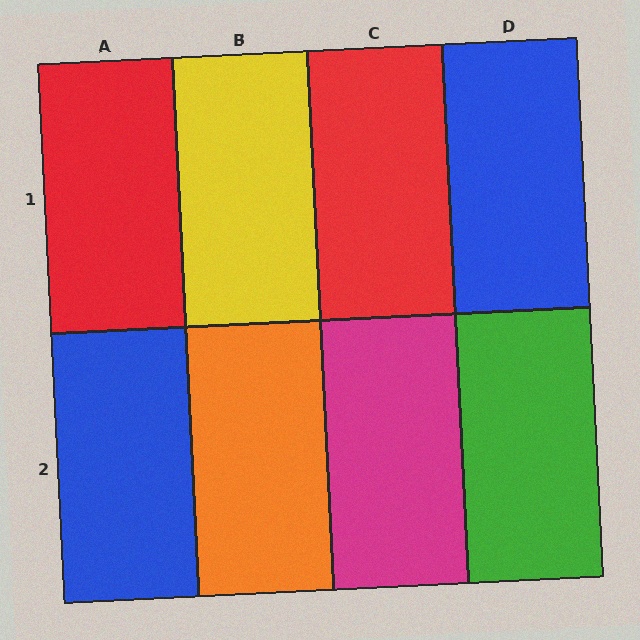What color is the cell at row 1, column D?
Blue.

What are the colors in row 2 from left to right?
Blue, orange, magenta, green.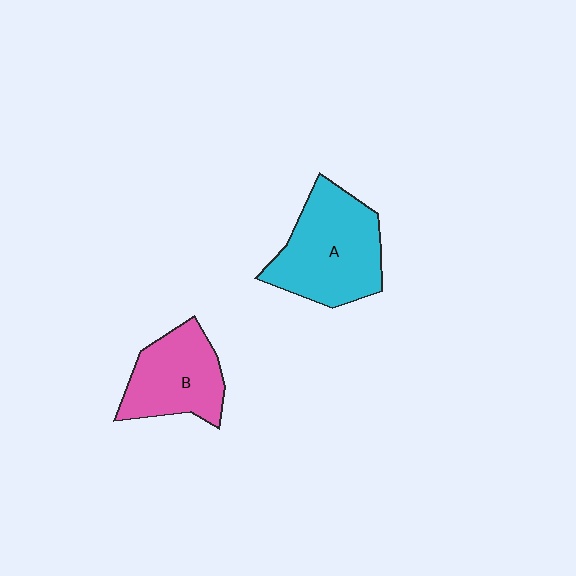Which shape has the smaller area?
Shape B (pink).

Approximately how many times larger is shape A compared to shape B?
Approximately 1.3 times.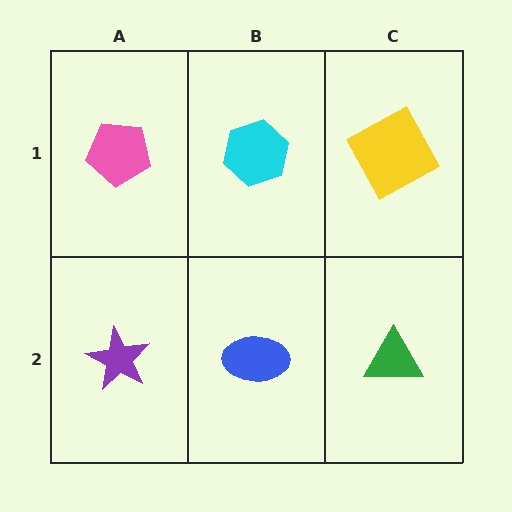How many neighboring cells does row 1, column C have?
2.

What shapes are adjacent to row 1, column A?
A purple star (row 2, column A), a cyan hexagon (row 1, column B).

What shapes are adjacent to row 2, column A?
A pink pentagon (row 1, column A), a blue ellipse (row 2, column B).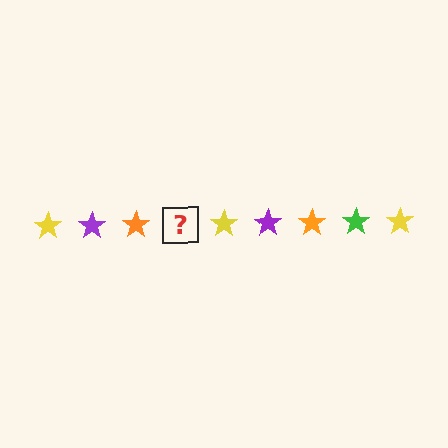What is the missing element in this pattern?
The missing element is a green star.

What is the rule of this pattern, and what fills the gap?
The rule is that the pattern cycles through yellow, purple, orange, green stars. The gap should be filled with a green star.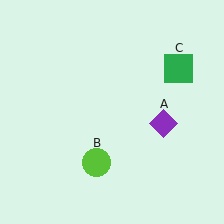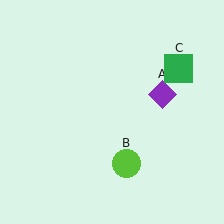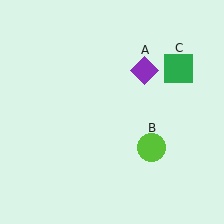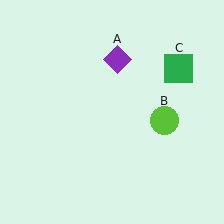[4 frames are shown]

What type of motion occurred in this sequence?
The purple diamond (object A), lime circle (object B) rotated counterclockwise around the center of the scene.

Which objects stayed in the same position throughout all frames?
Green square (object C) remained stationary.